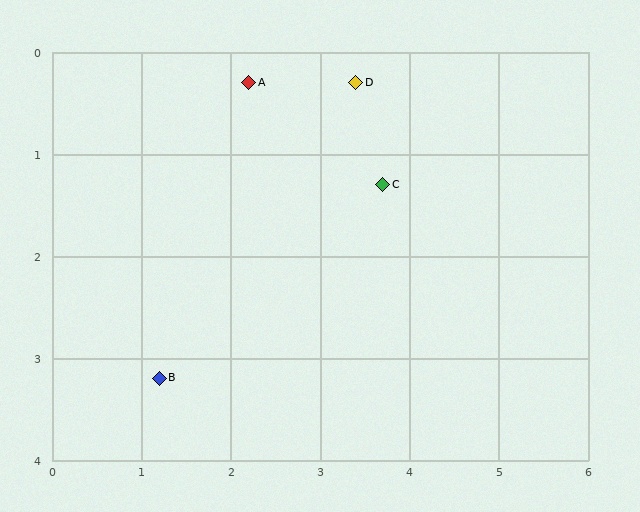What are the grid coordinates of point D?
Point D is at approximately (3.4, 0.3).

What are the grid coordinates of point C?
Point C is at approximately (3.7, 1.3).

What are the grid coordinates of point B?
Point B is at approximately (1.2, 3.2).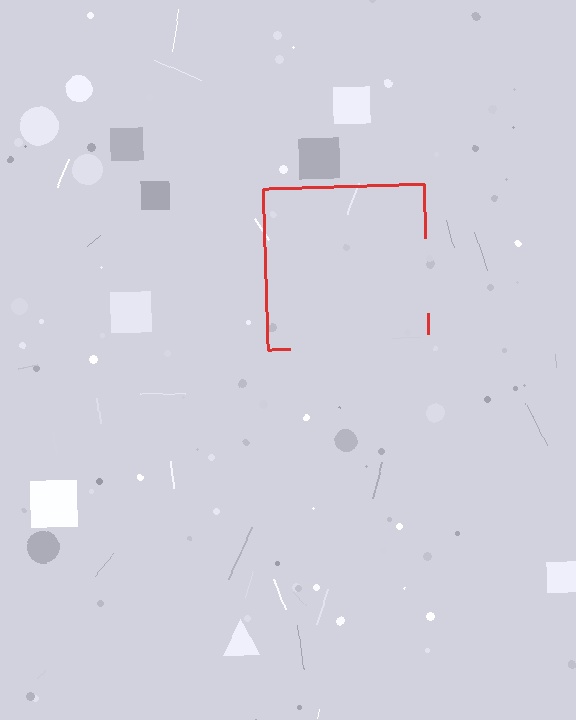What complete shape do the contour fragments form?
The contour fragments form a square.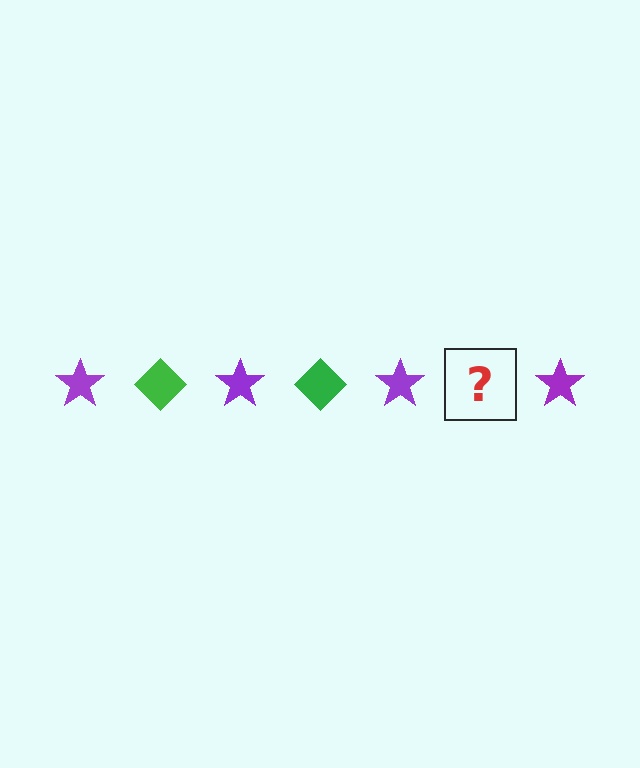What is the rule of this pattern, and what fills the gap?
The rule is that the pattern alternates between purple star and green diamond. The gap should be filled with a green diamond.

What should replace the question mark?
The question mark should be replaced with a green diamond.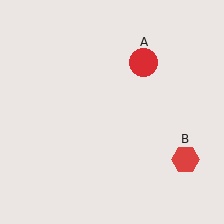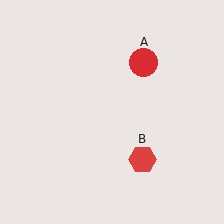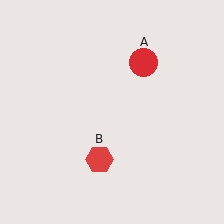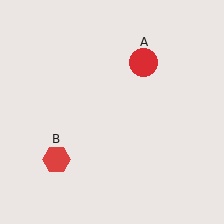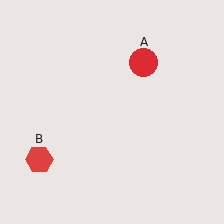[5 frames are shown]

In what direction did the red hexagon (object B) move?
The red hexagon (object B) moved left.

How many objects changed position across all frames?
1 object changed position: red hexagon (object B).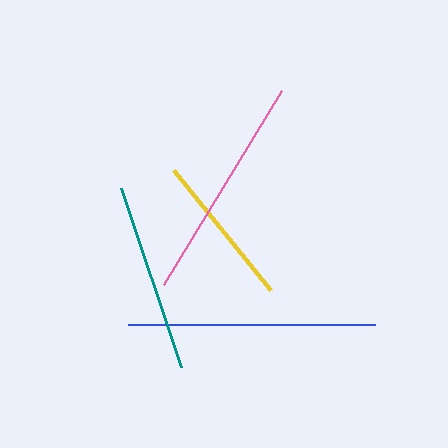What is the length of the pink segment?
The pink segment is approximately 227 pixels long.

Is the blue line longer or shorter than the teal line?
The blue line is longer than the teal line.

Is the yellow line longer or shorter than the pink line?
The pink line is longer than the yellow line.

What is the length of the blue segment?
The blue segment is approximately 247 pixels long.